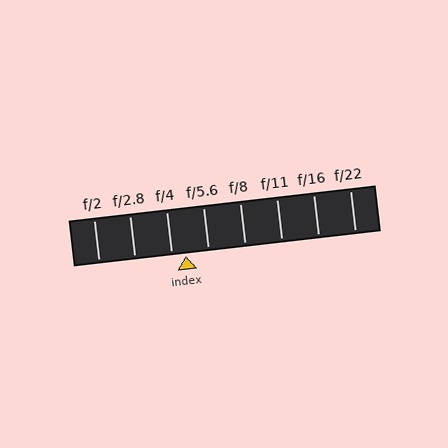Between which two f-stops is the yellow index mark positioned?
The index mark is between f/4 and f/5.6.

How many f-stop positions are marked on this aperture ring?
There are 8 f-stop positions marked.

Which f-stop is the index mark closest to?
The index mark is closest to f/4.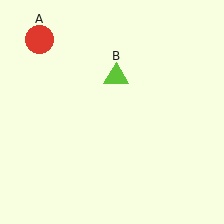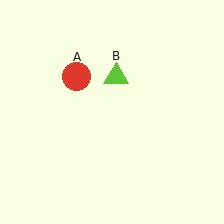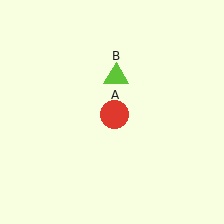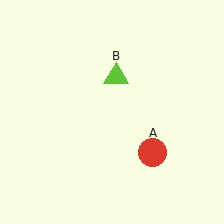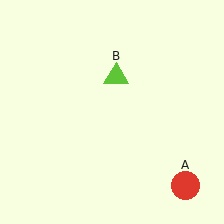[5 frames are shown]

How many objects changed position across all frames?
1 object changed position: red circle (object A).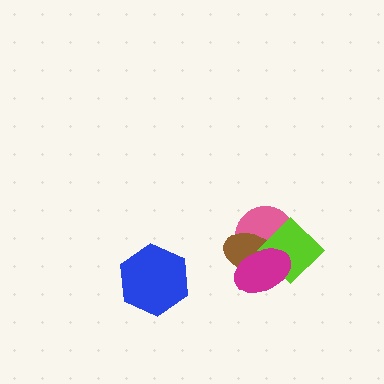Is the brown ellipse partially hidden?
Yes, it is partially covered by another shape.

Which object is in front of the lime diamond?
The magenta ellipse is in front of the lime diamond.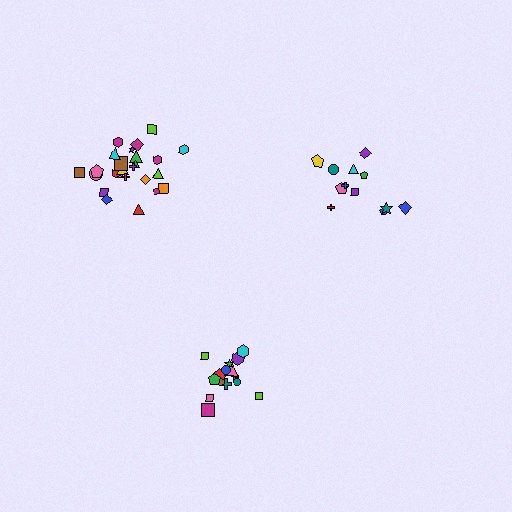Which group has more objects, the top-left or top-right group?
The top-left group.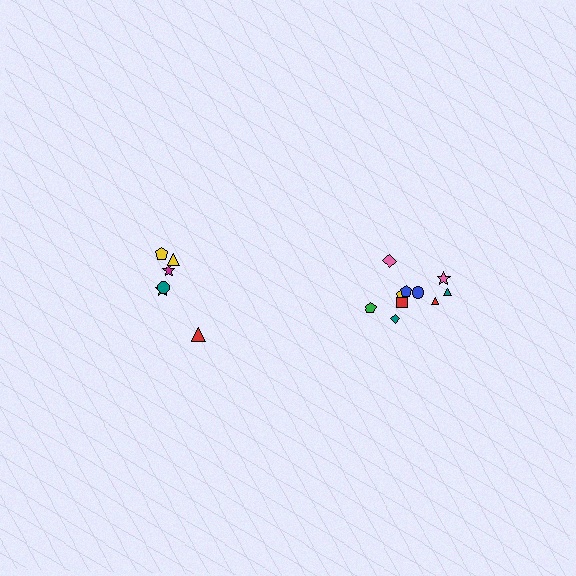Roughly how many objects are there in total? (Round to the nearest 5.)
Roughly 15 objects in total.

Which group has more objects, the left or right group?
The right group.